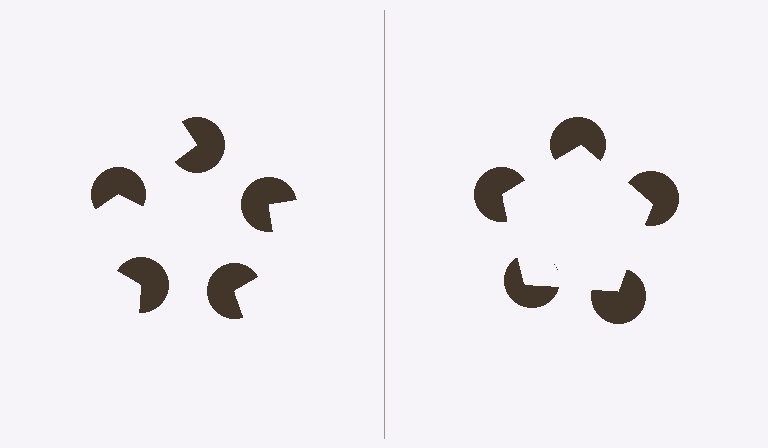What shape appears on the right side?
An illusory pentagon.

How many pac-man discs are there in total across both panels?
10 — 5 on each side.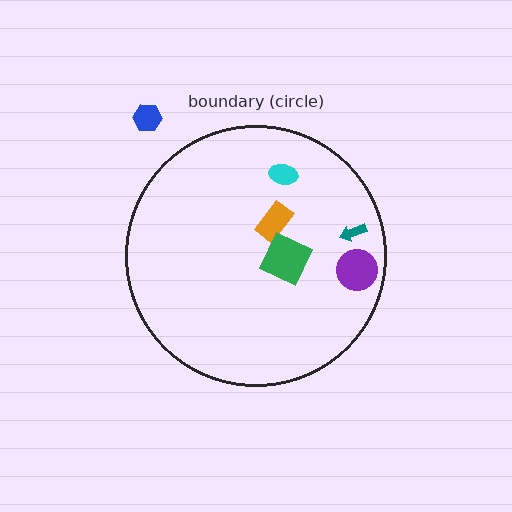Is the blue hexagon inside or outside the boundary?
Outside.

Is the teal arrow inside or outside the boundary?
Inside.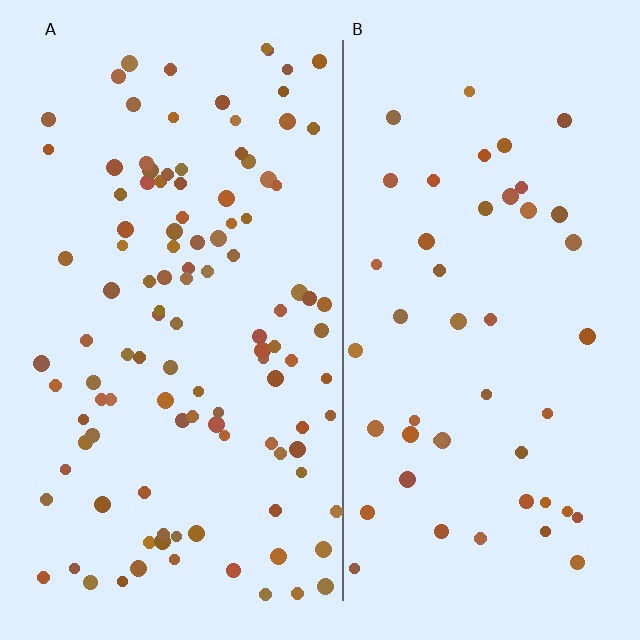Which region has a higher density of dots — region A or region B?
A (the left).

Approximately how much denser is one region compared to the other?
Approximately 2.3× — region A over region B.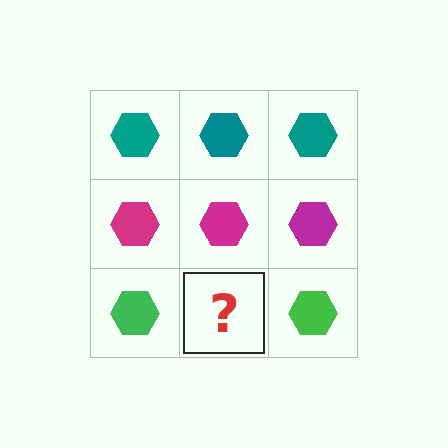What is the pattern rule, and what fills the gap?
The rule is that each row has a consistent color. The gap should be filled with a green hexagon.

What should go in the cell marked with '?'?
The missing cell should contain a green hexagon.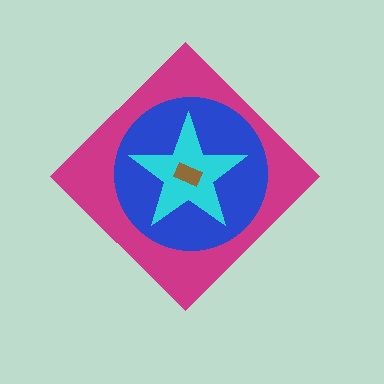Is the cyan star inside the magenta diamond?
Yes.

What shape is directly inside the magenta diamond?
The blue circle.